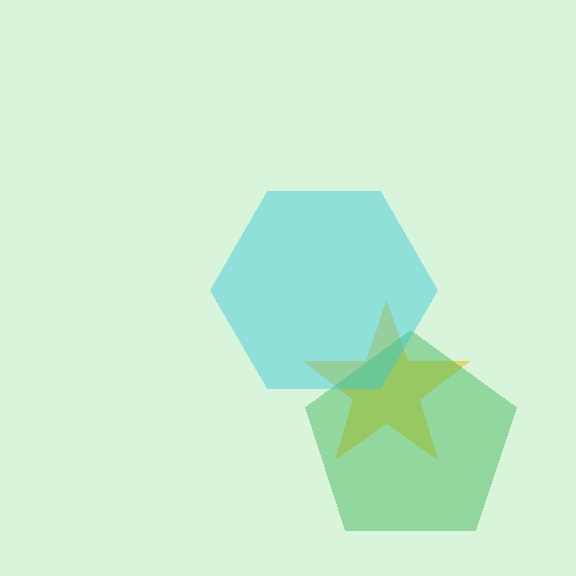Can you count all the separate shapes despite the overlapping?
Yes, there are 3 separate shapes.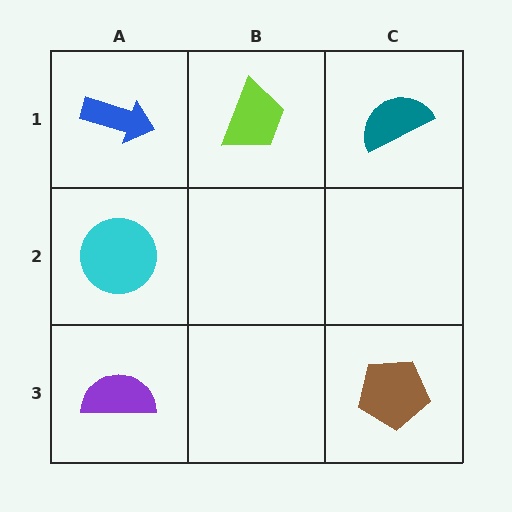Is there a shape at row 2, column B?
No, that cell is empty.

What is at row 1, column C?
A teal semicircle.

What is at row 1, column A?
A blue arrow.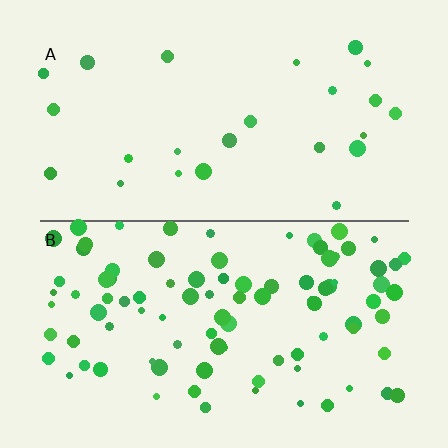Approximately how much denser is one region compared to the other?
Approximately 3.8× — region B over region A.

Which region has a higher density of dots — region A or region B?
B (the bottom).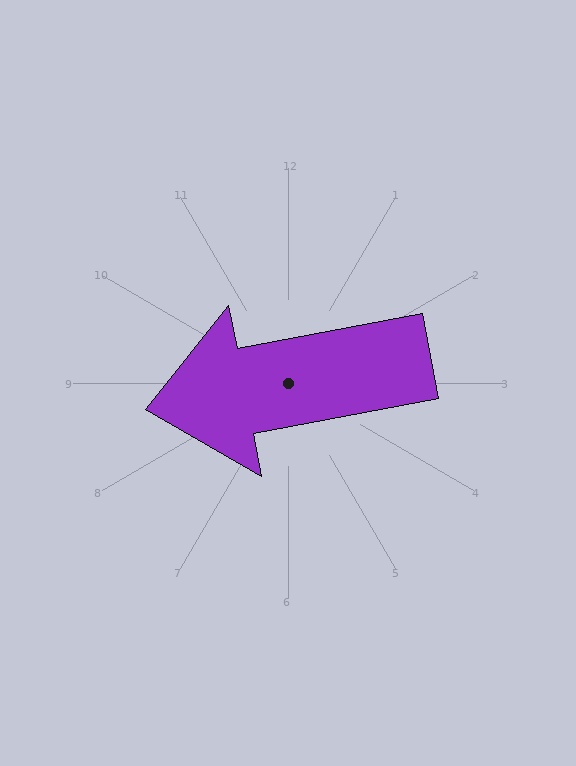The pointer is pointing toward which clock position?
Roughly 9 o'clock.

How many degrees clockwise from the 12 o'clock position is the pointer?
Approximately 259 degrees.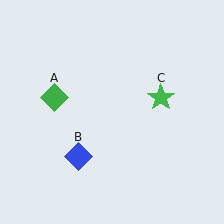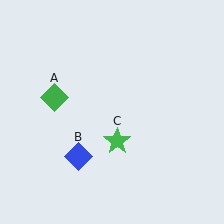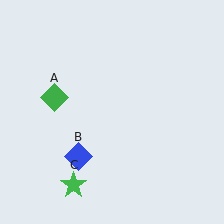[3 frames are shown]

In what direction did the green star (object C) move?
The green star (object C) moved down and to the left.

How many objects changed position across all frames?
1 object changed position: green star (object C).